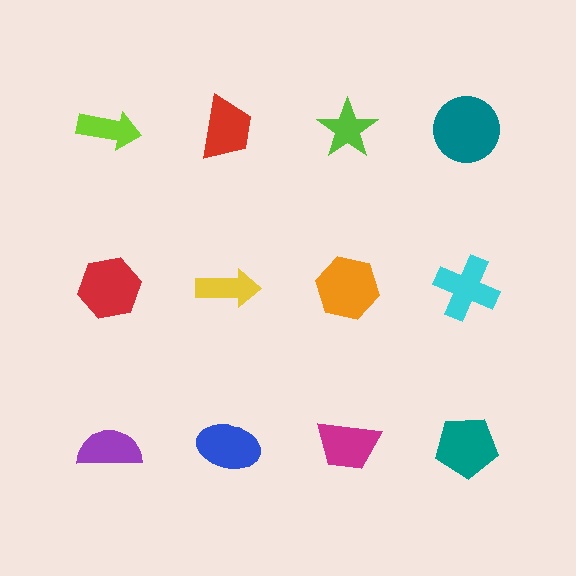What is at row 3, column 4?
A teal pentagon.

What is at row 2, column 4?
A cyan cross.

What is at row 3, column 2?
A blue ellipse.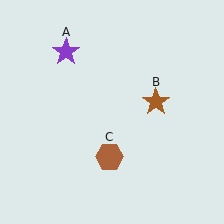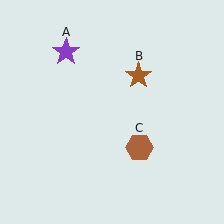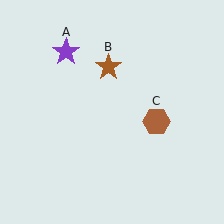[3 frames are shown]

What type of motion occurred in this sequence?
The brown star (object B), brown hexagon (object C) rotated counterclockwise around the center of the scene.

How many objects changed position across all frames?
2 objects changed position: brown star (object B), brown hexagon (object C).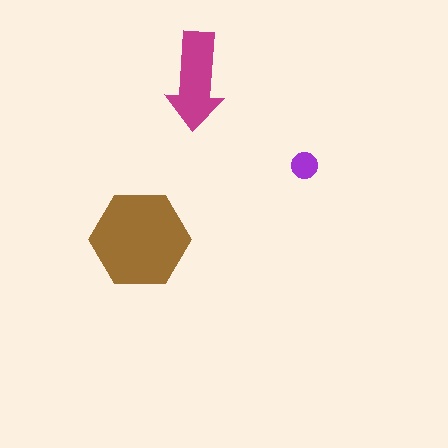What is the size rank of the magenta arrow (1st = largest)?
2nd.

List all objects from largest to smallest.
The brown hexagon, the magenta arrow, the purple circle.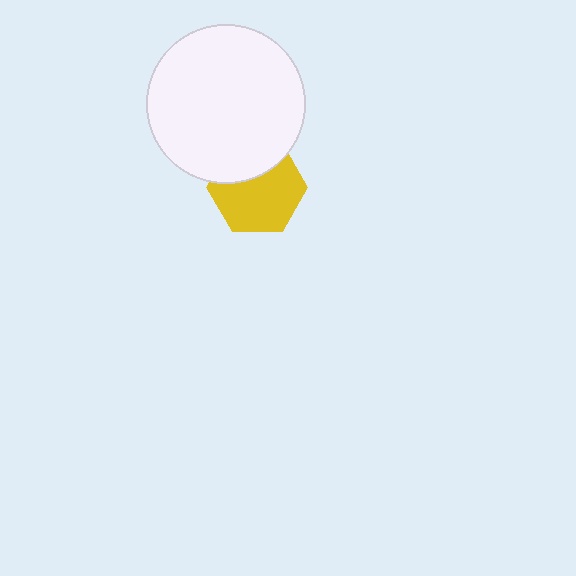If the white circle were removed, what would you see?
You would see the complete yellow hexagon.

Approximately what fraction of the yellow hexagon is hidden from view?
Roughly 32% of the yellow hexagon is hidden behind the white circle.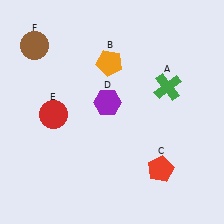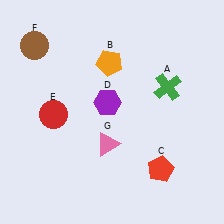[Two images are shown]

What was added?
A pink triangle (G) was added in Image 2.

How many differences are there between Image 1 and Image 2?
There is 1 difference between the two images.